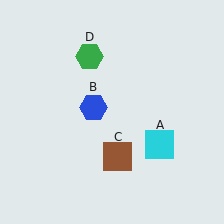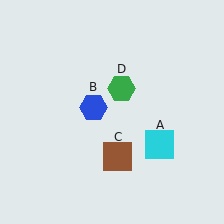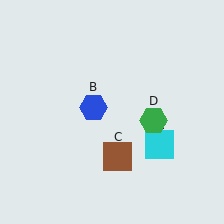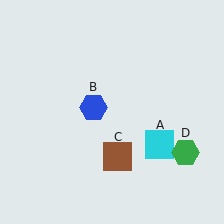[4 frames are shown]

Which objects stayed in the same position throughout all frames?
Cyan square (object A) and blue hexagon (object B) and brown square (object C) remained stationary.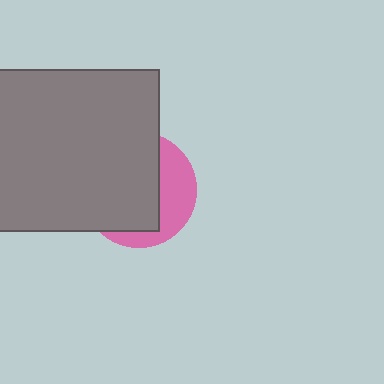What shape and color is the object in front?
The object in front is a gray square.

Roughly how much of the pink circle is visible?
A small part of it is visible (roughly 35%).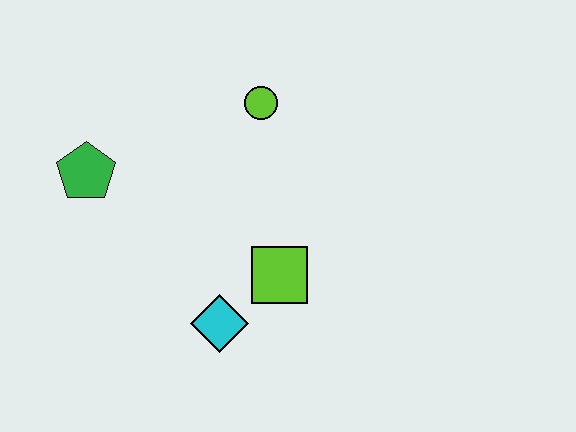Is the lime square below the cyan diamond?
No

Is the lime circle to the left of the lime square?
Yes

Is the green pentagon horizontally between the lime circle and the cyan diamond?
No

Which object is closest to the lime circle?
The lime square is closest to the lime circle.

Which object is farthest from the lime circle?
The cyan diamond is farthest from the lime circle.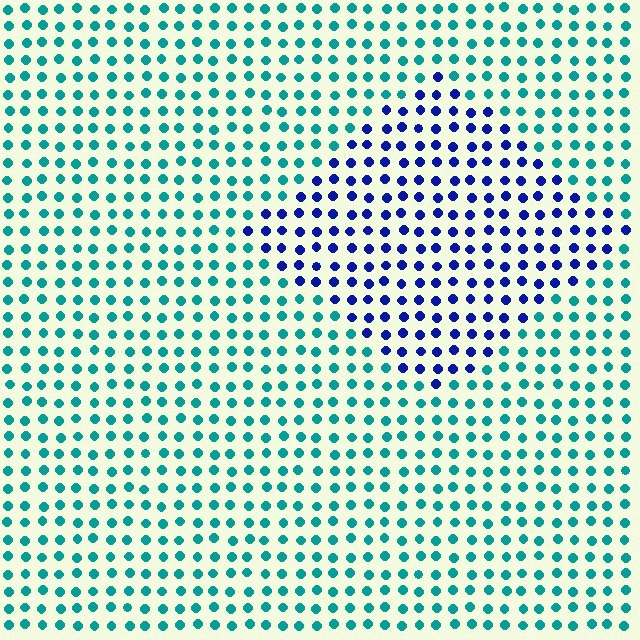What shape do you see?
I see a diamond.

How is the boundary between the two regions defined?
The boundary is defined purely by a slight shift in hue (about 57 degrees). Spacing, size, and orientation are identical on both sides.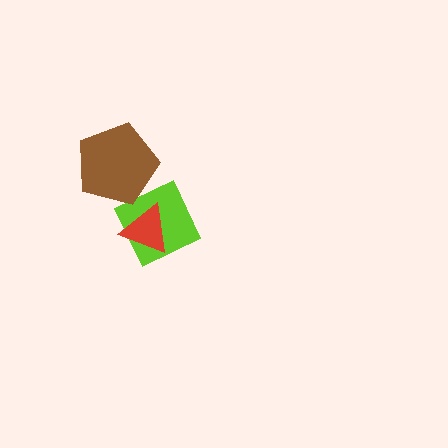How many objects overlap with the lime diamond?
2 objects overlap with the lime diamond.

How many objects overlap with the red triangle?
1 object overlaps with the red triangle.